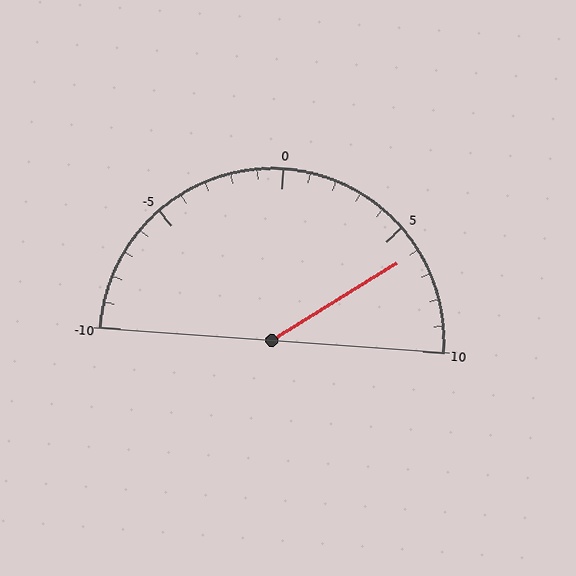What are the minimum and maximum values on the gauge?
The gauge ranges from -10 to 10.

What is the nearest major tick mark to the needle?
The nearest major tick mark is 5.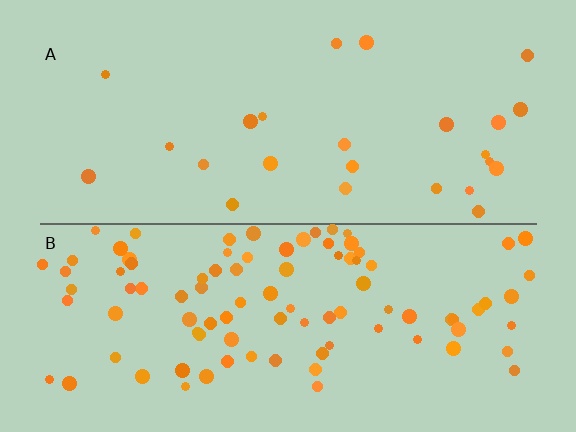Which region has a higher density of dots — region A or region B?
B (the bottom).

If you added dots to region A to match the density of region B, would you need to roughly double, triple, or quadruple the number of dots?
Approximately quadruple.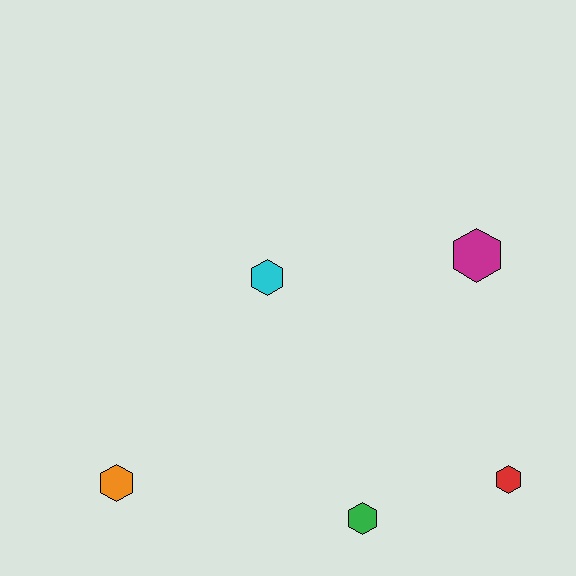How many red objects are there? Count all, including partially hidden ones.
There is 1 red object.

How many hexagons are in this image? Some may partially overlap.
There are 5 hexagons.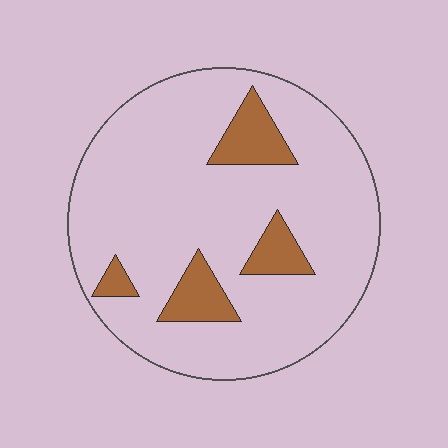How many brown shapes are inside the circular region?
4.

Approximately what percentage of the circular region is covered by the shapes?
Approximately 15%.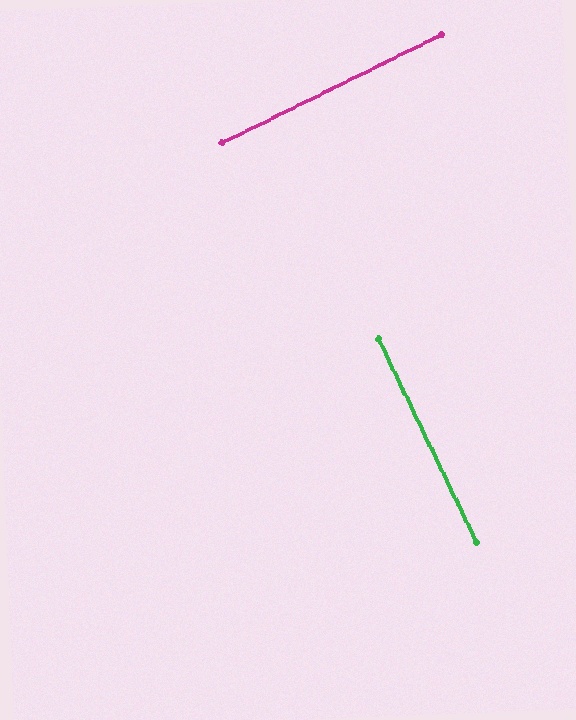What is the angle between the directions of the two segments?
Approximately 89 degrees.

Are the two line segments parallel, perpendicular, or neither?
Perpendicular — they meet at approximately 89°.